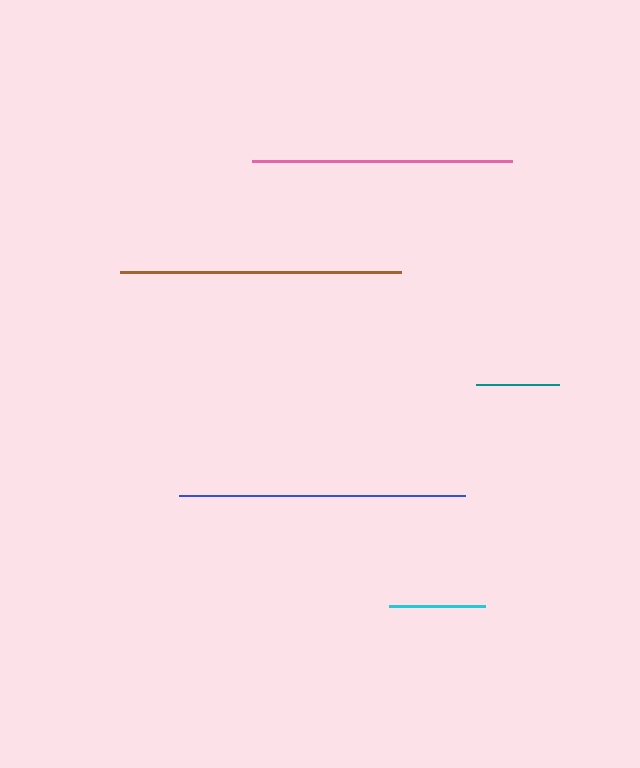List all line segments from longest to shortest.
From longest to shortest: blue, brown, pink, cyan, teal.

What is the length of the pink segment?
The pink segment is approximately 260 pixels long.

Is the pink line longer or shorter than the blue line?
The blue line is longer than the pink line.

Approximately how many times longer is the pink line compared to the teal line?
The pink line is approximately 3.1 times the length of the teal line.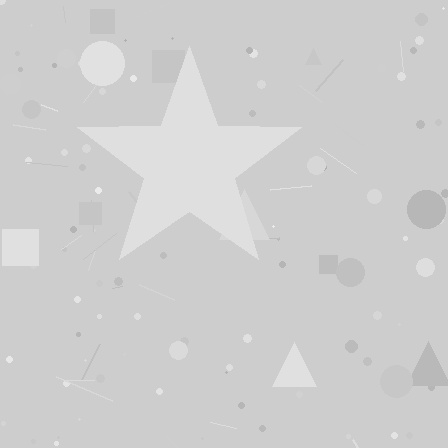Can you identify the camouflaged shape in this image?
The camouflaged shape is a star.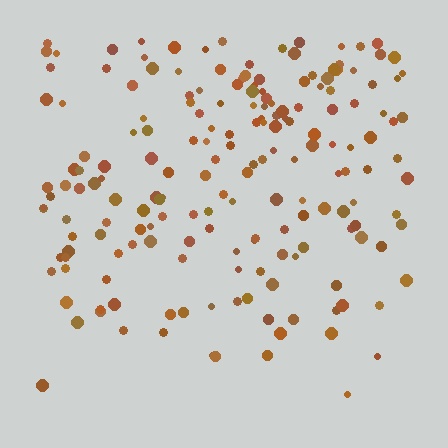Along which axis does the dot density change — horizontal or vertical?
Vertical.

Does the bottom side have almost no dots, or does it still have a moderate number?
Still a moderate number, just noticeably fewer than the top.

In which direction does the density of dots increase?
From bottom to top, with the top side densest.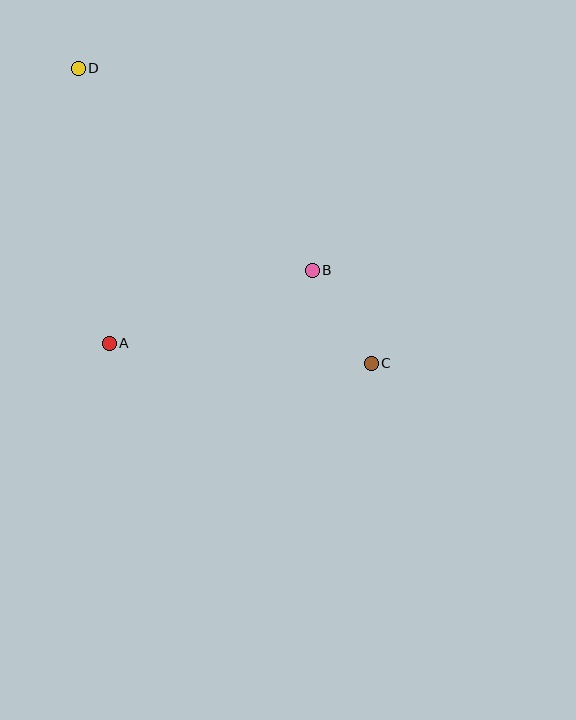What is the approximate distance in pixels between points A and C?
The distance between A and C is approximately 263 pixels.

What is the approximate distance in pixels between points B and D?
The distance between B and D is approximately 309 pixels.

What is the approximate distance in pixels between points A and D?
The distance between A and D is approximately 277 pixels.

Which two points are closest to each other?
Points B and C are closest to each other.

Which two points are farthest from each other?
Points C and D are farthest from each other.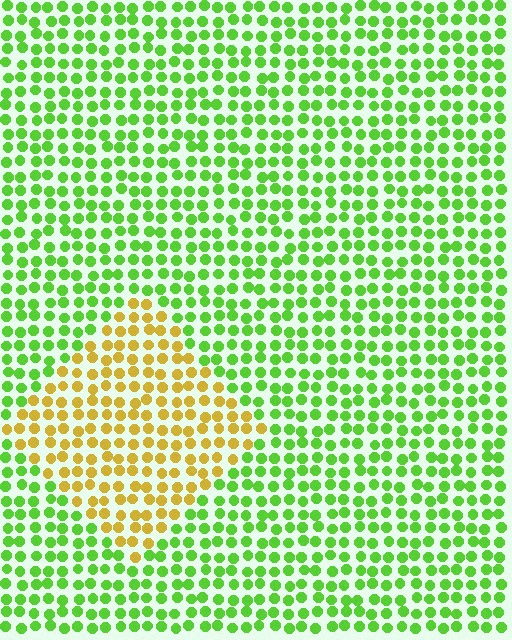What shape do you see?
I see a diamond.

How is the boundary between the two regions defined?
The boundary is defined purely by a slight shift in hue (about 58 degrees). Spacing, size, and orientation are identical on both sides.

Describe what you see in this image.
The image is filled with small lime elements in a uniform arrangement. A diamond-shaped region is visible where the elements are tinted to a slightly different hue, forming a subtle color boundary.